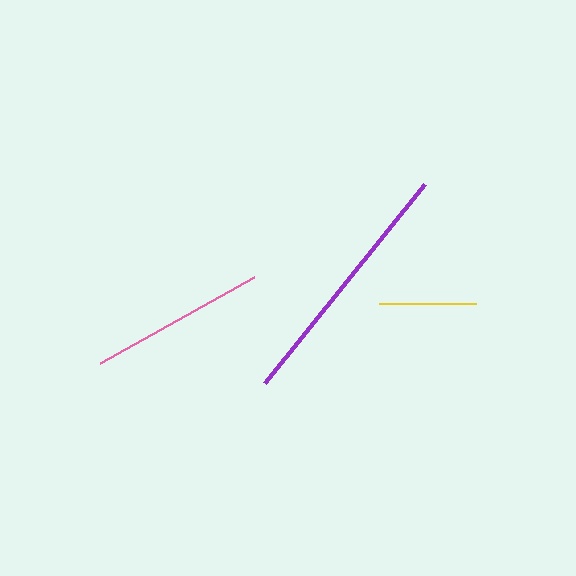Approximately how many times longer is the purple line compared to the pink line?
The purple line is approximately 1.4 times the length of the pink line.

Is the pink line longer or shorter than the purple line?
The purple line is longer than the pink line.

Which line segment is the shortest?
The yellow line is the shortest at approximately 97 pixels.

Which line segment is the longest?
The purple line is the longest at approximately 256 pixels.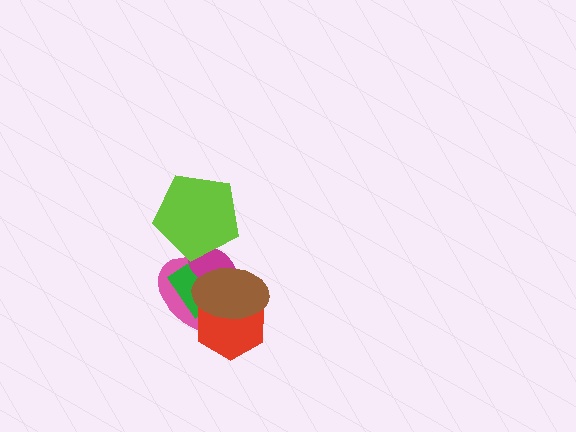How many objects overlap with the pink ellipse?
5 objects overlap with the pink ellipse.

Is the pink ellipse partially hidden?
Yes, it is partially covered by another shape.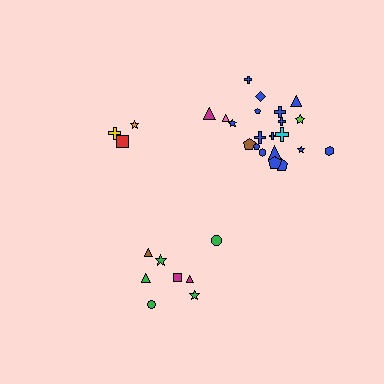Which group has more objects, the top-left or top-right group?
The top-right group.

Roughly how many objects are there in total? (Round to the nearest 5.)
Roughly 35 objects in total.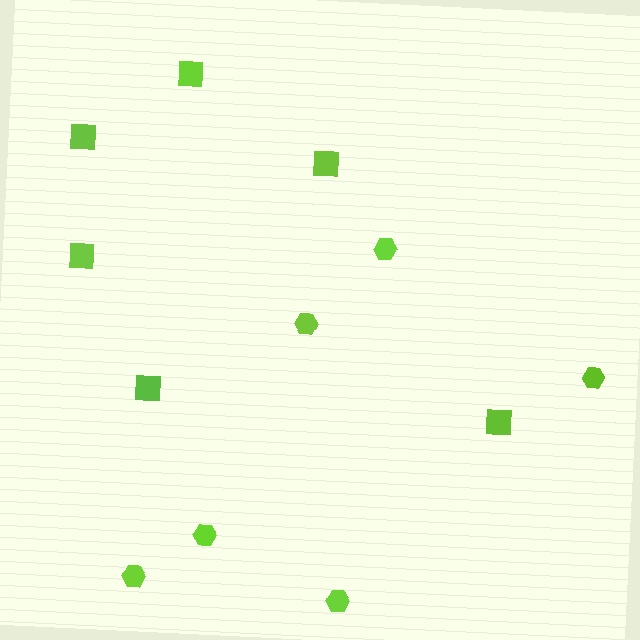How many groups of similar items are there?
There are 2 groups: one group of squares (6) and one group of hexagons (6).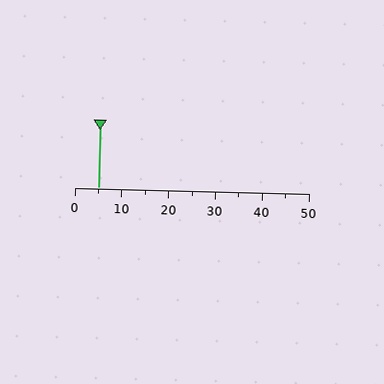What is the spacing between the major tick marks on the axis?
The major ticks are spaced 10 apart.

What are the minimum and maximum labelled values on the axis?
The axis runs from 0 to 50.